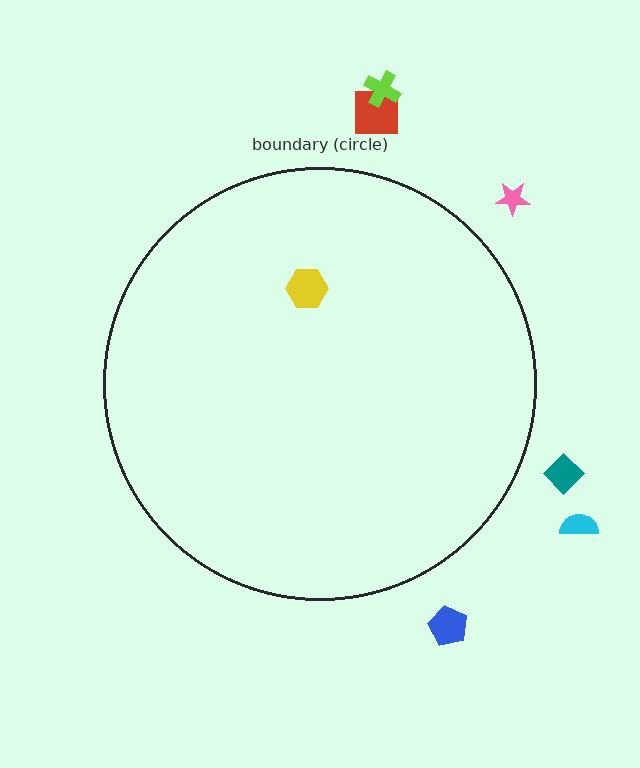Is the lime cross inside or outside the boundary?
Outside.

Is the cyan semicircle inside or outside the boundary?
Outside.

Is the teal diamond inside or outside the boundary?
Outside.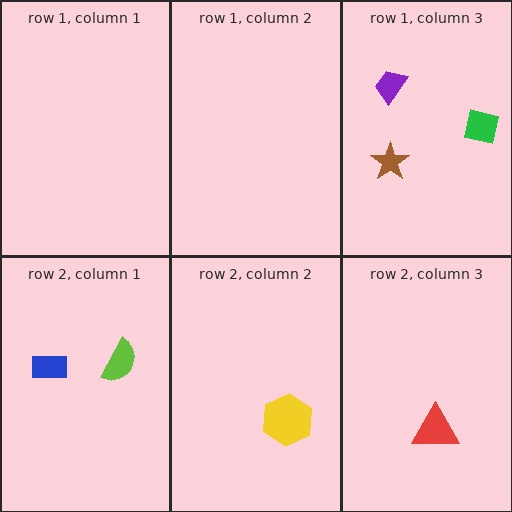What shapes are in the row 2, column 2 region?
The yellow hexagon.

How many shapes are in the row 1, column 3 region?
3.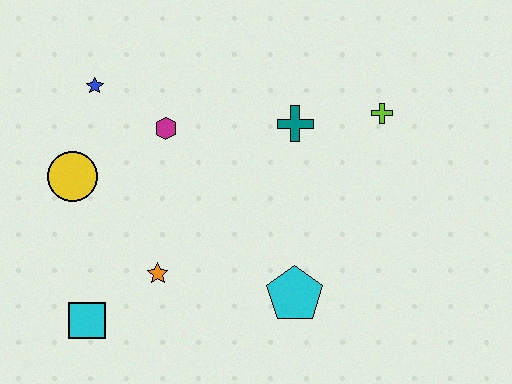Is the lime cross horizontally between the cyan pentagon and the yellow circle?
No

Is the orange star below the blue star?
Yes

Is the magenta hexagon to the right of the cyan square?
Yes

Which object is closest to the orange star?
The cyan square is closest to the orange star.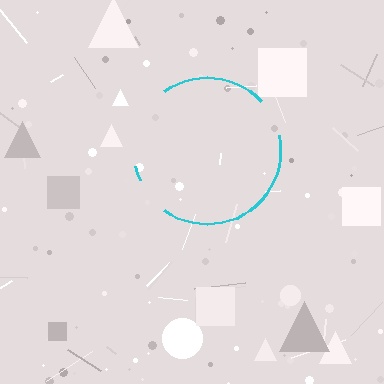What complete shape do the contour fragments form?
The contour fragments form a circle.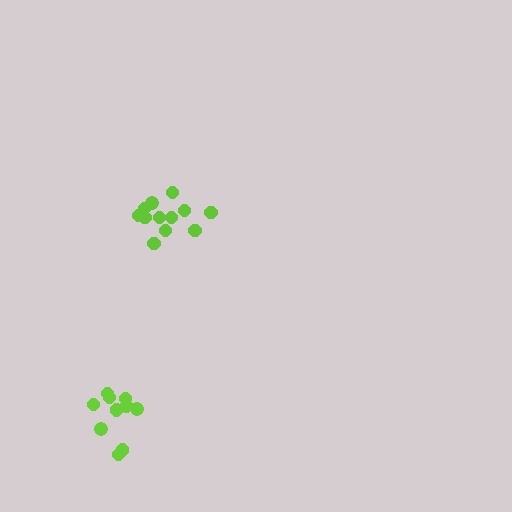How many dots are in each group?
Group 1: 10 dots, Group 2: 12 dots (22 total).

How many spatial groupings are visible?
There are 2 spatial groupings.